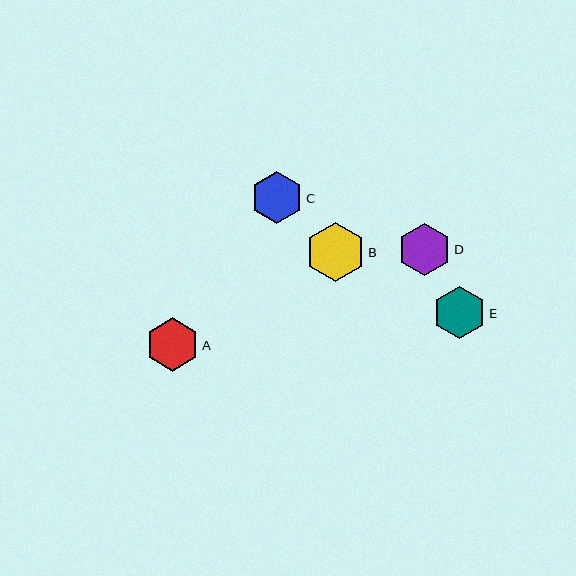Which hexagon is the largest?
Hexagon B is the largest with a size of approximately 60 pixels.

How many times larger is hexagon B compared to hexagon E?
Hexagon B is approximately 1.1 times the size of hexagon E.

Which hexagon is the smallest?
Hexagon D is the smallest with a size of approximately 52 pixels.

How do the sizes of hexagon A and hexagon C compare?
Hexagon A and hexagon C are approximately the same size.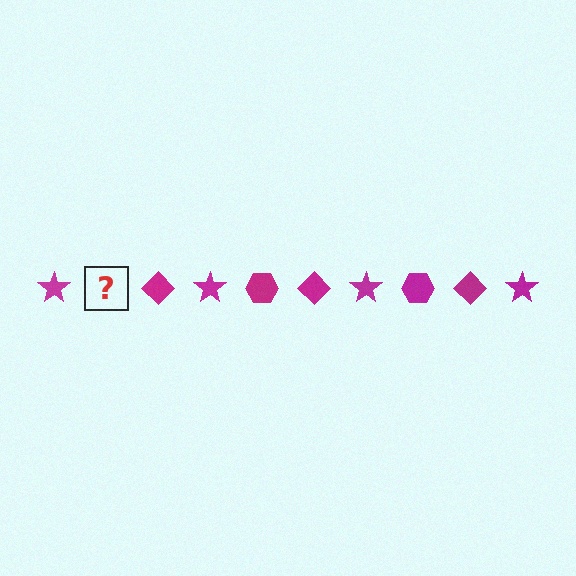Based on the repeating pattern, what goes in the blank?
The blank should be a magenta hexagon.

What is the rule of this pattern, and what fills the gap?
The rule is that the pattern cycles through star, hexagon, diamond shapes in magenta. The gap should be filled with a magenta hexagon.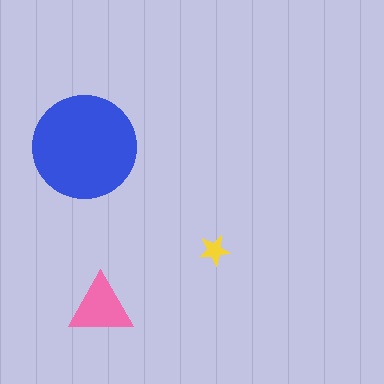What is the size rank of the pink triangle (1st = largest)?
2nd.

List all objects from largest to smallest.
The blue circle, the pink triangle, the yellow star.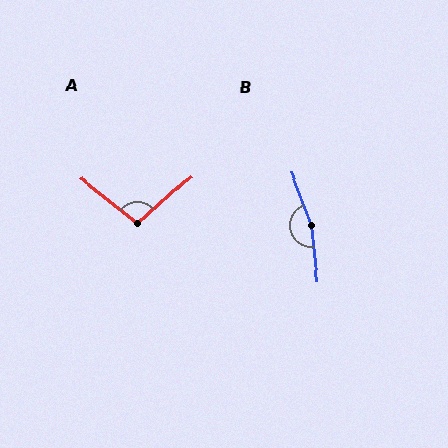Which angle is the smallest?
A, at approximately 100 degrees.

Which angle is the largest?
B, at approximately 166 degrees.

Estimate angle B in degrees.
Approximately 166 degrees.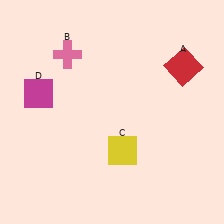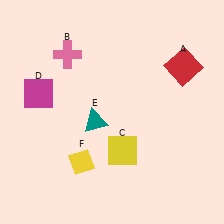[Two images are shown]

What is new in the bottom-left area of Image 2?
A yellow diamond (F) was added in the bottom-left area of Image 2.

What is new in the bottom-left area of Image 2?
A teal triangle (E) was added in the bottom-left area of Image 2.